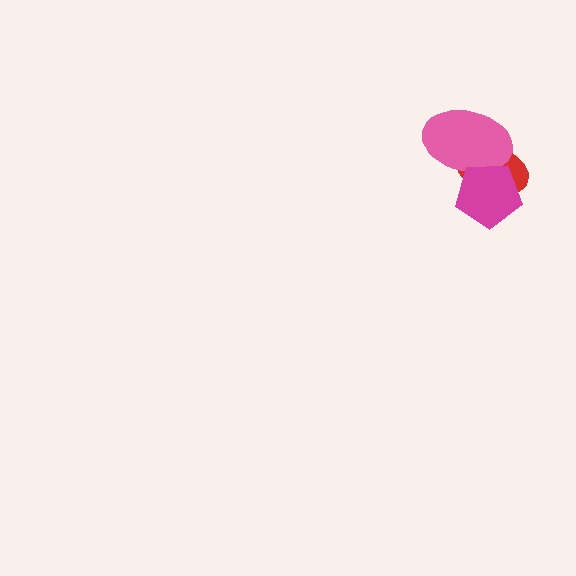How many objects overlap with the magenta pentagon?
2 objects overlap with the magenta pentagon.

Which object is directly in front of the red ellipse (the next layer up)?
The pink ellipse is directly in front of the red ellipse.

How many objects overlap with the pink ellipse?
2 objects overlap with the pink ellipse.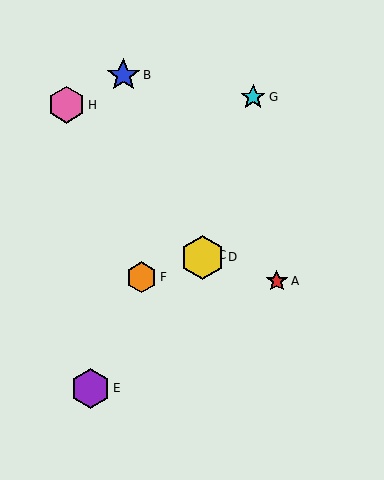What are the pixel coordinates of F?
Object F is at (141, 277).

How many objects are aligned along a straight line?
3 objects (B, C, D) are aligned along a straight line.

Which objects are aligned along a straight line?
Objects B, C, D are aligned along a straight line.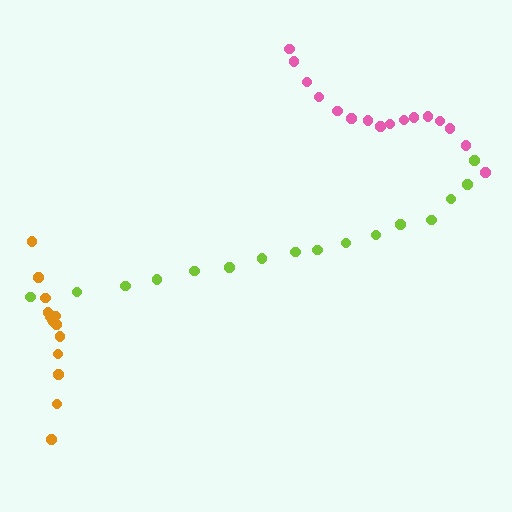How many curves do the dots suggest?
There are 3 distinct paths.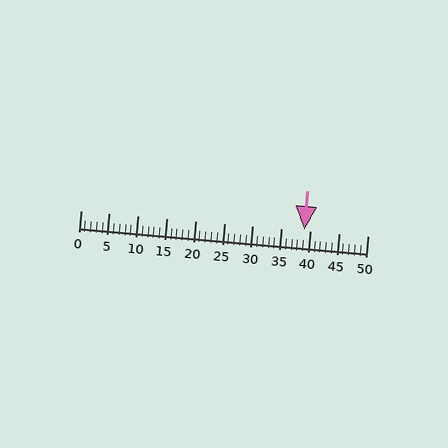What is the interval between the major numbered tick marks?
The major tick marks are spaced 5 units apart.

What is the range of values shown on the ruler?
The ruler shows values from 0 to 50.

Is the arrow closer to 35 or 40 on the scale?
The arrow is closer to 40.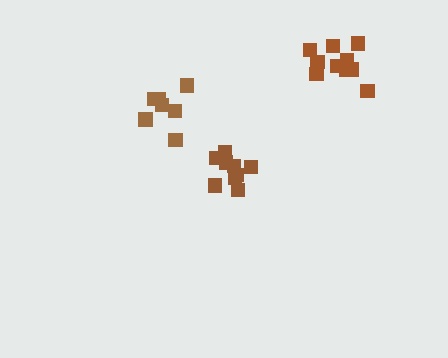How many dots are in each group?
Group 1: 10 dots, Group 2: 10 dots, Group 3: 7 dots (27 total).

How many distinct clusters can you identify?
There are 3 distinct clusters.